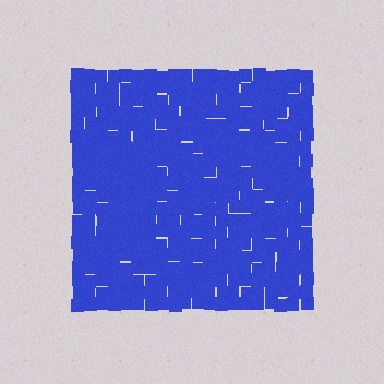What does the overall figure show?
The overall figure shows a square.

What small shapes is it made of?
It is made of small squares.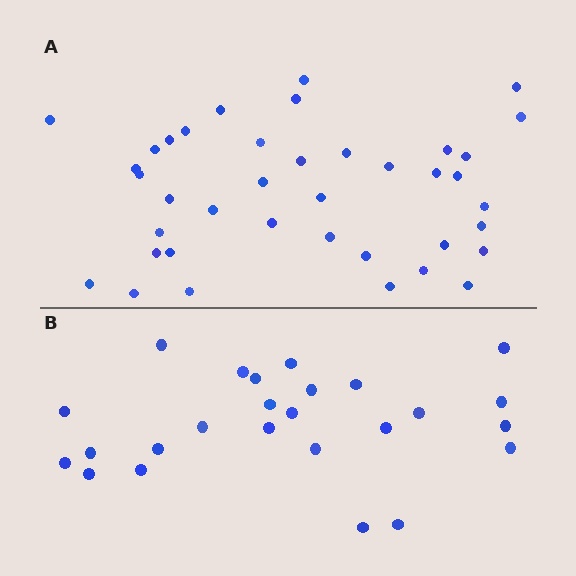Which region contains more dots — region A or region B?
Region A (the top region) has more dots.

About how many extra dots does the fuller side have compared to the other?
Region A has approximately 15 more dots than region B.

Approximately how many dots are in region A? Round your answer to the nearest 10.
About 40 dots. (The exact count is 39, which rounds to 40.)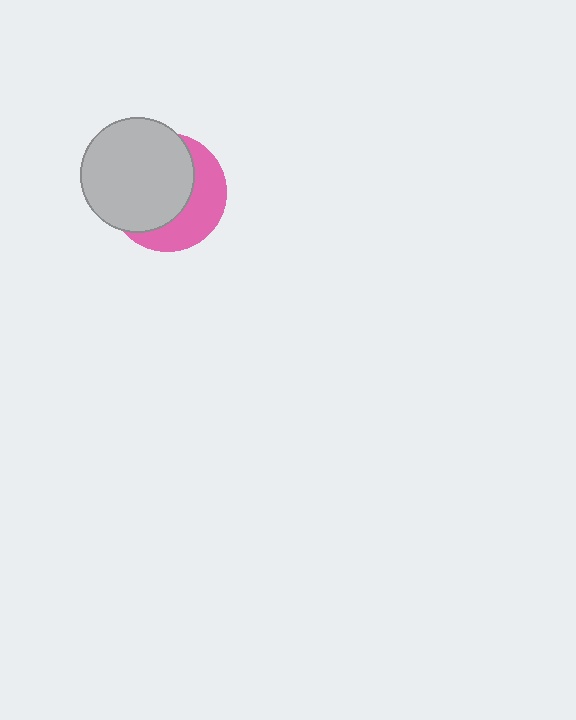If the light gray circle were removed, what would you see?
You would see the complete pink circle.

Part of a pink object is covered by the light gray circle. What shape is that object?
It is a circle.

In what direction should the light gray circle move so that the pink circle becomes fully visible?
The light gray circle should move toward the upper-left. That is the shortest direction to clear the overlap and leave the pink circle fully visible.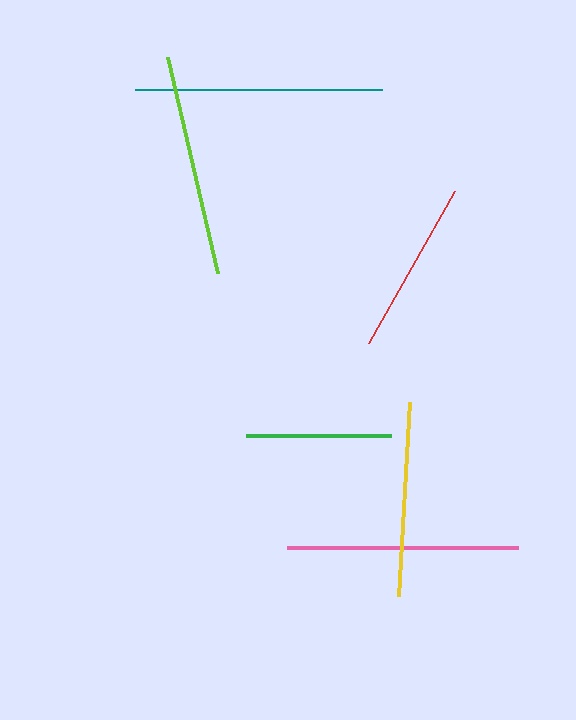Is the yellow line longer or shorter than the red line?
The yellow line is longer than the red line.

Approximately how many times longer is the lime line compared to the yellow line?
The lime line is approximately 1.1 times the length of the yellow line.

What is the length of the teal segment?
The teal segment is approximately 247 pixels long.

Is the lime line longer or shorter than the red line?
The lime line is longer than the red line.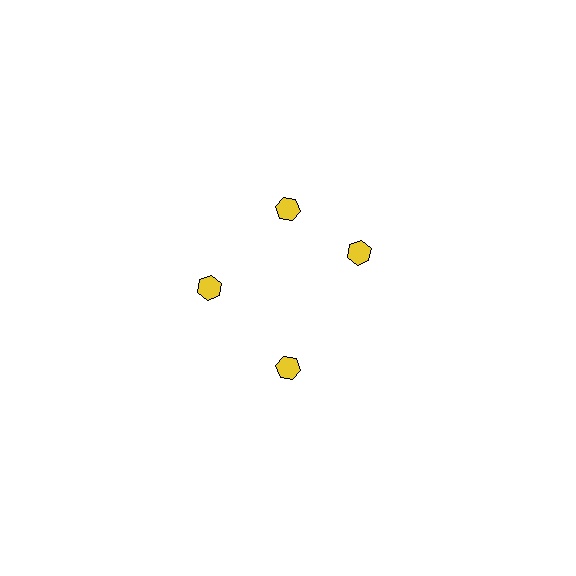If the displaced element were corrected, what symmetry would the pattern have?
It would have 4-fold rotational symmetry — the pattern would map onto itself every 90 degrees.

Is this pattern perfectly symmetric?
No. The 4 yellow hexagons are arranged in a ring, but one element near the 3 o'clock position is rotated out of alignment along the ring, breaking the 4-fold rotational symmetry.